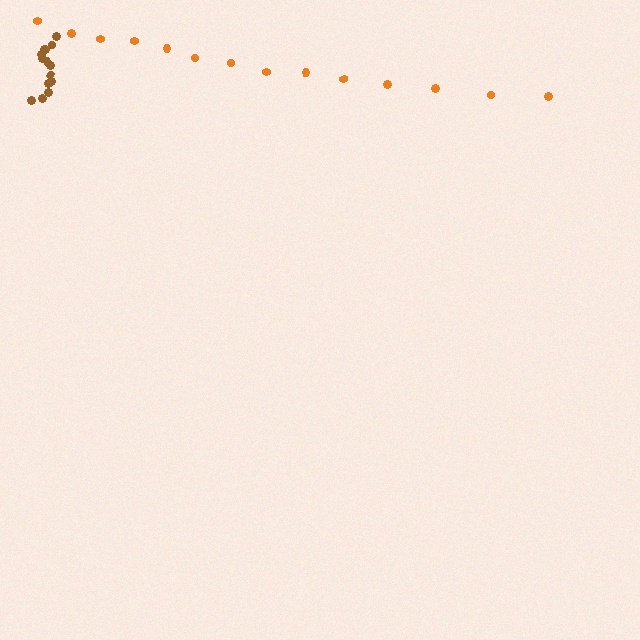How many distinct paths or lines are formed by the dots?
There are 2 distinct paths.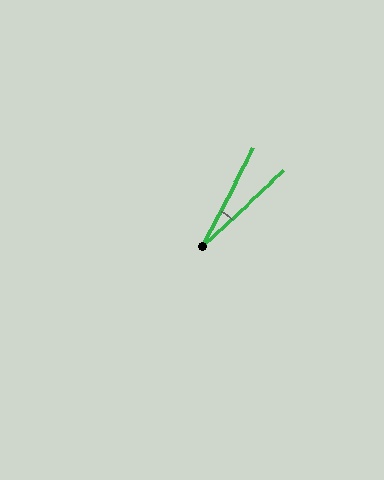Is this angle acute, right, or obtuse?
It is acute.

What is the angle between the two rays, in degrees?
Approximately 20 degrees.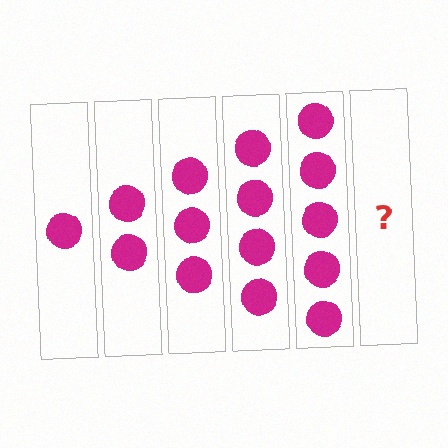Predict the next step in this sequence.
The next step is 6 circles.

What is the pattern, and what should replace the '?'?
The pattern is that each step adds one more circle. The '?' should be 6 circles.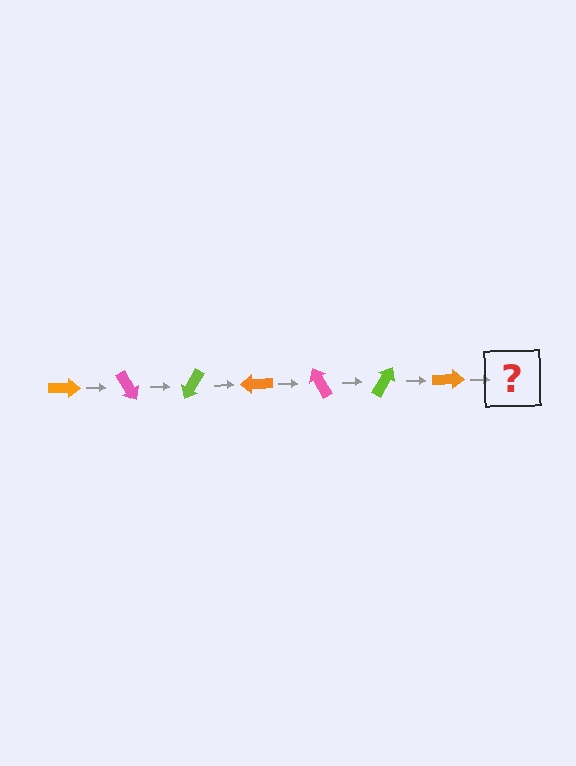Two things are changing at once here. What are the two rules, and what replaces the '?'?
The two rules are that it rotates 60 degrees each step and the color cycles through orange, pink, and lime. The '?' should be a pink arrow, rotated 420 degrees from the start.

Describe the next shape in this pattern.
It should be a pink arrow, rotated 420 degrees from the start.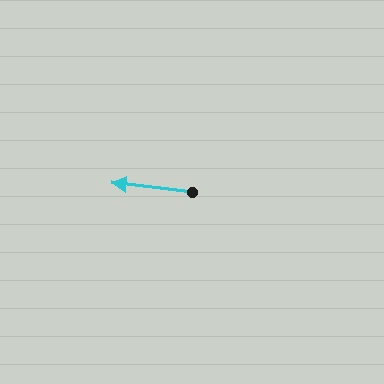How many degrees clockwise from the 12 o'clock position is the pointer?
Approximately 276 degrees.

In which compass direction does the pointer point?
West.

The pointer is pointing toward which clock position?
Roughly 9 o'clock.